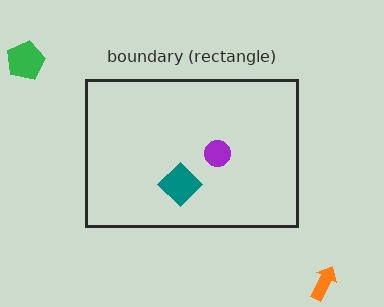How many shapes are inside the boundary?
2 inside, 2 outside.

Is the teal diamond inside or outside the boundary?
Inside.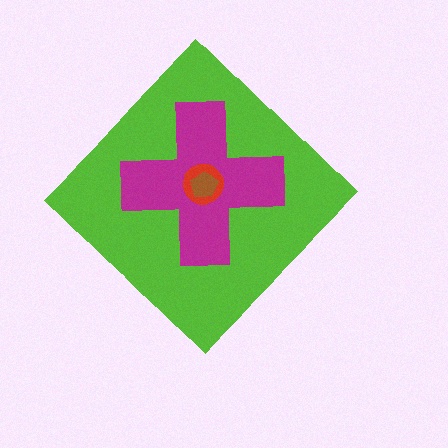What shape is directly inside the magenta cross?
The red circle.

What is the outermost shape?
The lime diamond.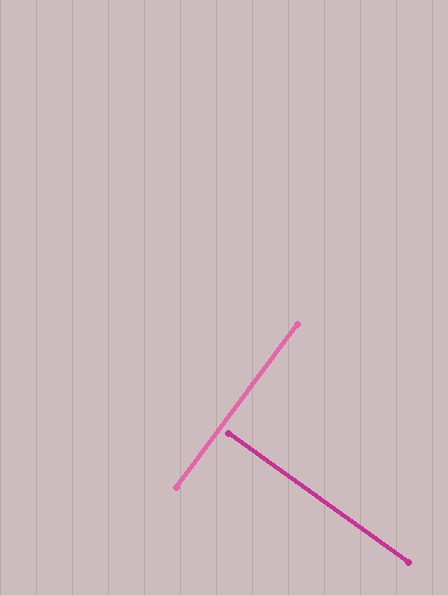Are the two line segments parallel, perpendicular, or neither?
Perpendicular — they meet at approximately 89°.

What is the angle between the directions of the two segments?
Approximately 89 degrees.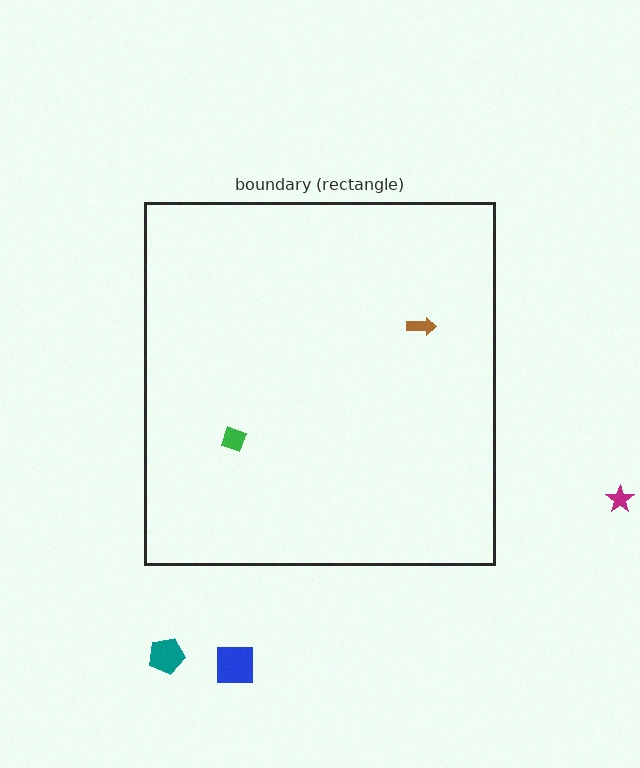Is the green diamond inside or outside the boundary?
Inside.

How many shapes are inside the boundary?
2 inside, 3 outside.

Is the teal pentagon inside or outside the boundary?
Outside.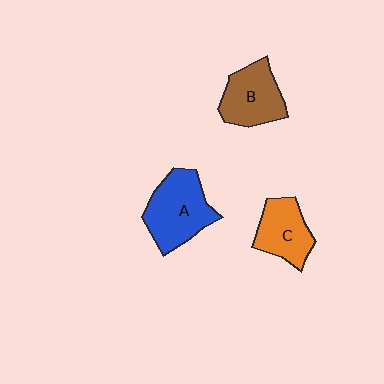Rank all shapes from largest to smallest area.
From largest to smallest: A (blue), B (brown), C (orange).